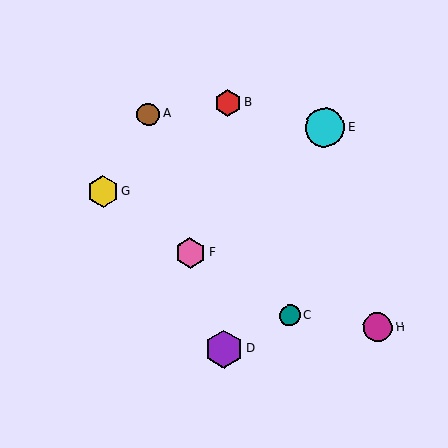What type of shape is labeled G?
Shape G is a yellow hexagon.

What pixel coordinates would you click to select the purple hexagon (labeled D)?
Click at (224, 349) to select the purple hexagon D.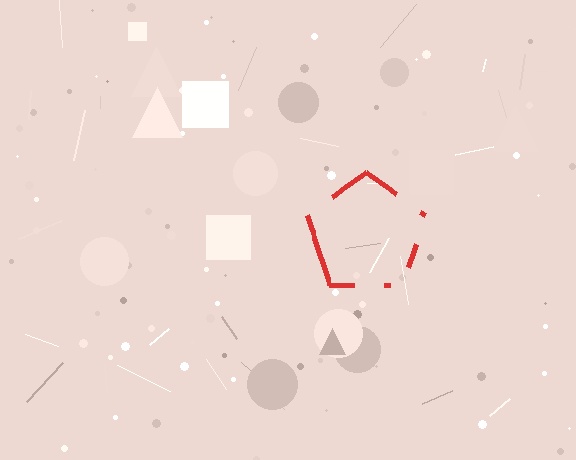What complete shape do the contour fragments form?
The contour fragments form a pentagon.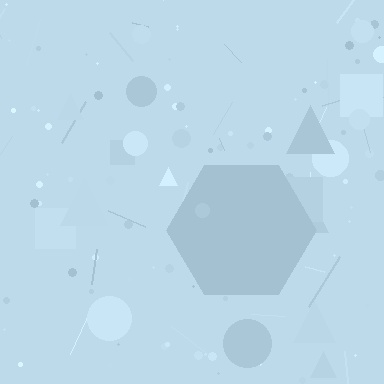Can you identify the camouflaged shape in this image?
The camouflaged shape is a hexagon.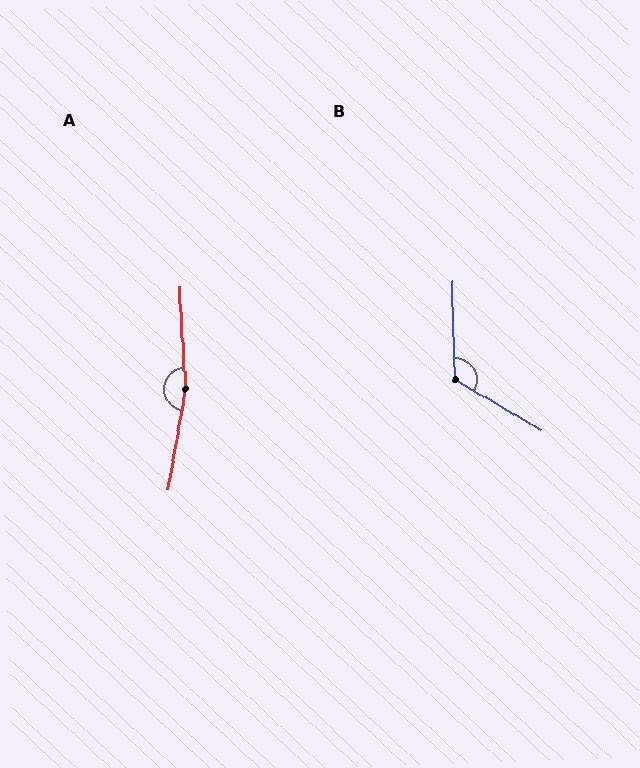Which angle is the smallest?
B, at approximately 122 degrees.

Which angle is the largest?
A, at approximately 167 degrees.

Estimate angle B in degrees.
Approximately 122 degrees.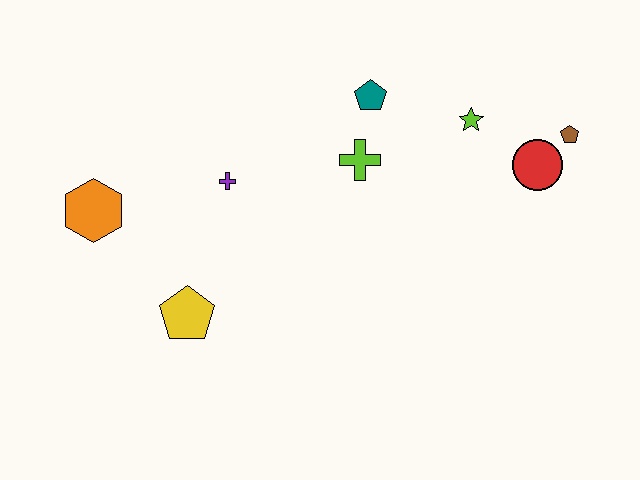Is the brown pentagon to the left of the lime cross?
No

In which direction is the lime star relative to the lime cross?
The lime star is to the right of the lime cross.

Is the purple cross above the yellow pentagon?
Yes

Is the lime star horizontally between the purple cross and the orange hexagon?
No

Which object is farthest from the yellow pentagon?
The brown pentagon is farthest from the yellow pentagon.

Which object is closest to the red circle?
The brown pentagon is closest to the red circle.